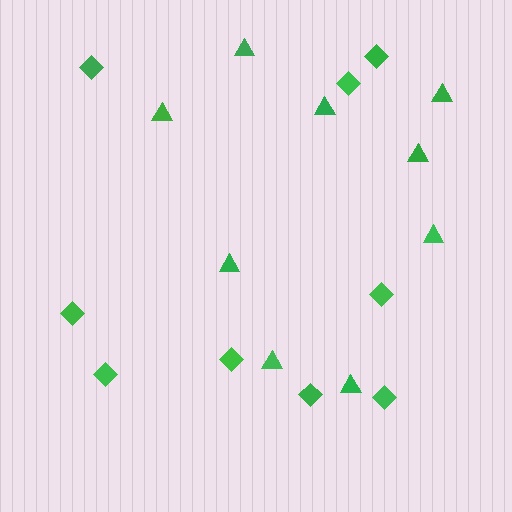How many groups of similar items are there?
There are 2 groups: one group of triangles (9) and one group of diamonds (9).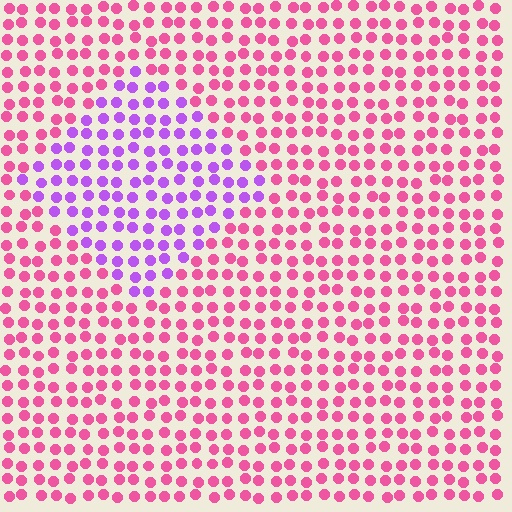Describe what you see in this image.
The image is filled with small pink elements in a uniform arrangement. A diamond-shaped region is visible where the elements are tinted to a slightly different hue, forming a subtle color boundary.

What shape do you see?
I see a diamond.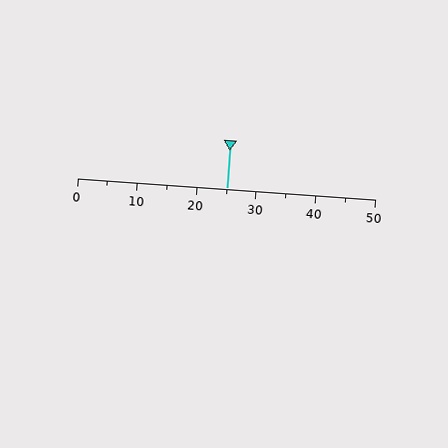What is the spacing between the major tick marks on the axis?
The major ticks are spaced 10 apart.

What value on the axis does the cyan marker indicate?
The marker indicates approximately 25.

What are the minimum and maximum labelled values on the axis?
The axis runs from 0 to 50.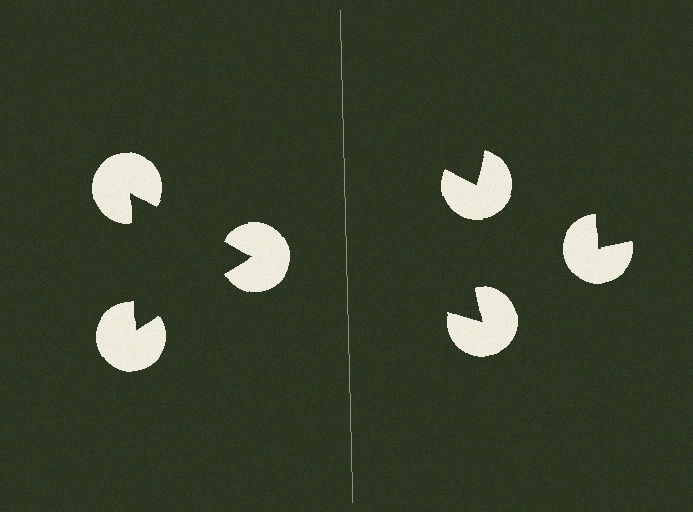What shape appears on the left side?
An illusory triangle.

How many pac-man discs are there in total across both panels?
6 — 3 on each side.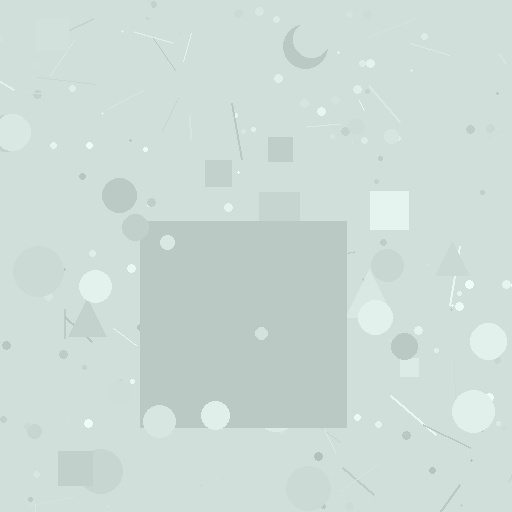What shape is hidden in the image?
A square is hidden in the image.